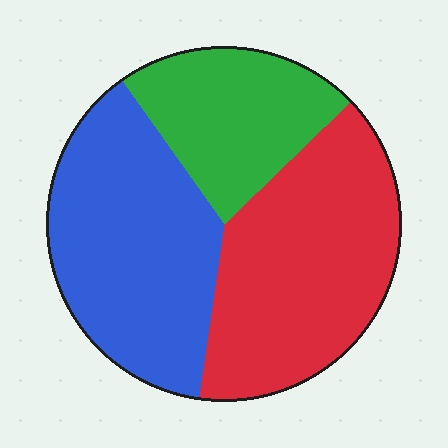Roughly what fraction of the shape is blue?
Blue covers around 40% of the shape.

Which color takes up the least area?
Green, at roughly 25%.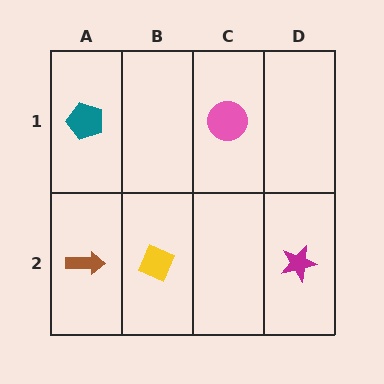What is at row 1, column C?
A pink circle.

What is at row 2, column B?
A yellow diamond.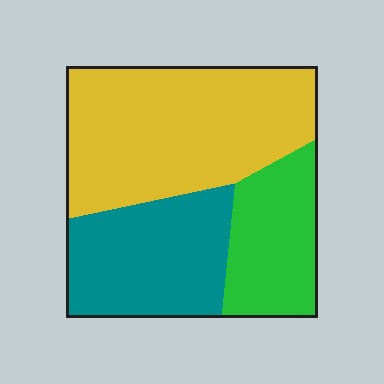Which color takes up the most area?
Yellow, at roughly 50%.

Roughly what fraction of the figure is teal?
Teal takes up between a sixth and a third of the figure.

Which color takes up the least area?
Green, at roughly 20%.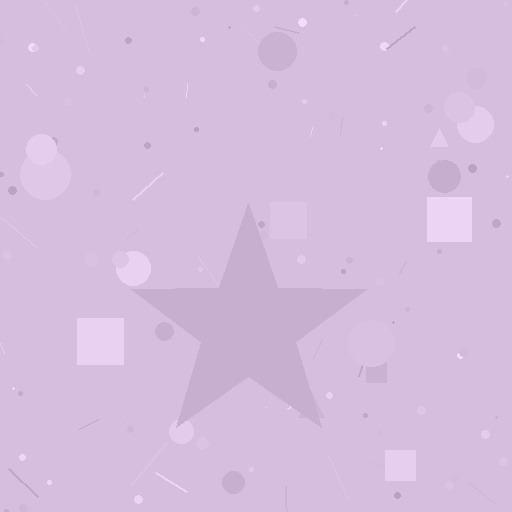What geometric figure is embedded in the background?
A star is embedded in the background.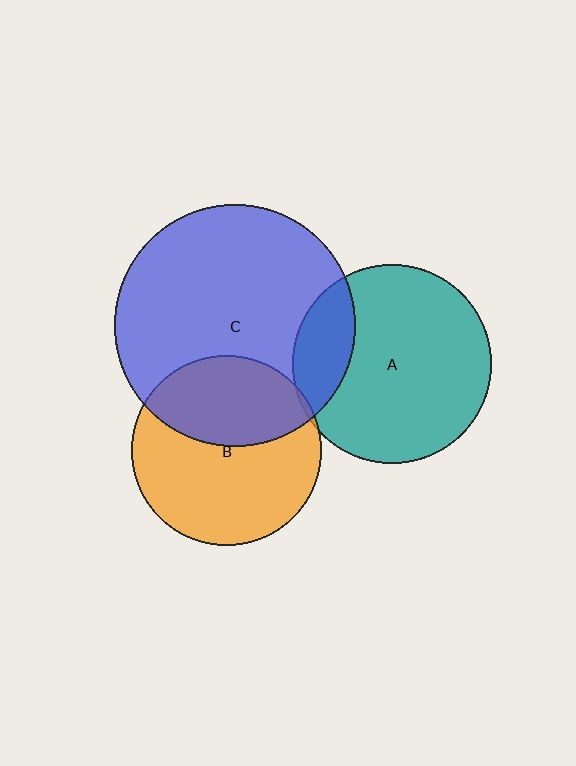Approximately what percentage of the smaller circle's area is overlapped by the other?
Approximately 20%.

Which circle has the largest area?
Circle C (blue).